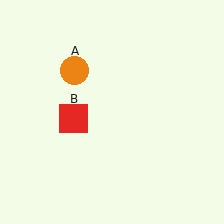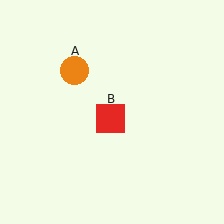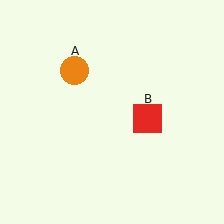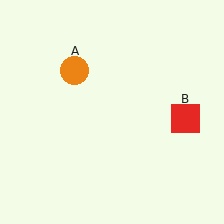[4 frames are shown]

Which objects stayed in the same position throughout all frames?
Orange circle (object A) remained stationary.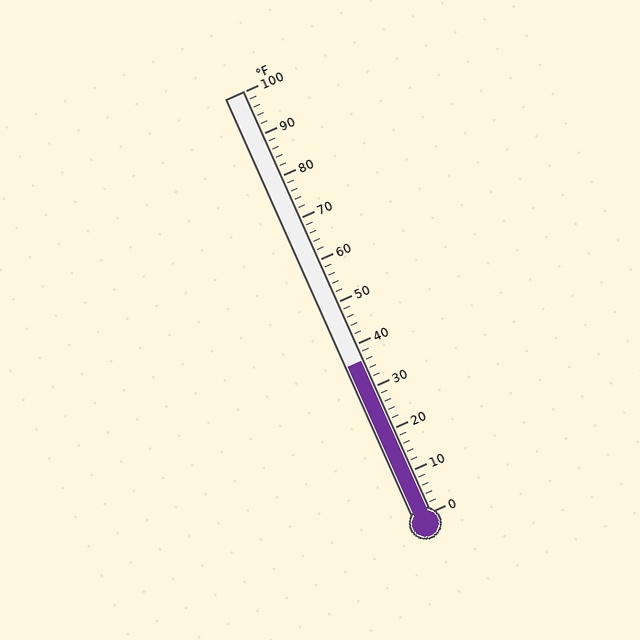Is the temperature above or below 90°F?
The temperature is below 90°F.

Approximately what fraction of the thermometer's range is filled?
The thermometer is filled to approximately 35% of its range.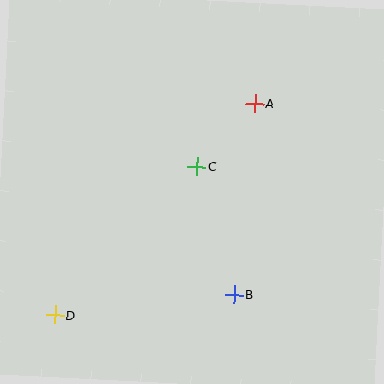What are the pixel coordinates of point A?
Point A is at (255, 103).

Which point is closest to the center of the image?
Point C at (197, 166) is closest to the center.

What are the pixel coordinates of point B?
Point B is at (234, 294).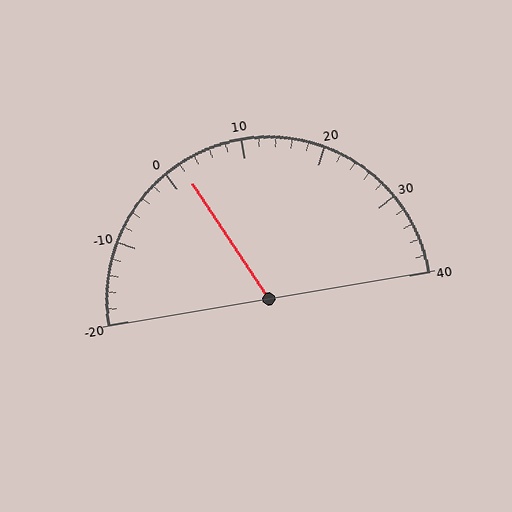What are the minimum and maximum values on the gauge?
The gauge ranges from -20 to 40.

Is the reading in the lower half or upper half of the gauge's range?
The reading is in the lower half of the range (-20 to 40).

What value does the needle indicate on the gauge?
The needle indicates approximately 2.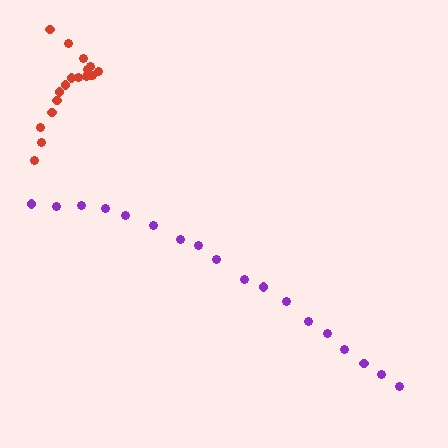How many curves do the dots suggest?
There are 2 distinct paths.